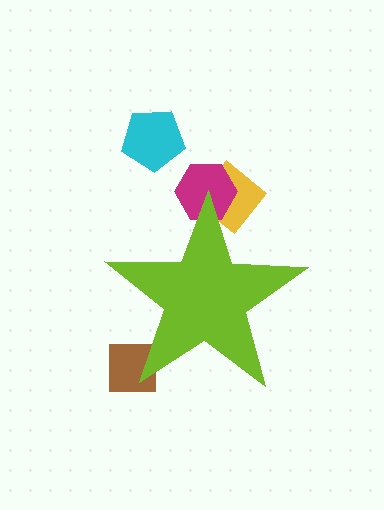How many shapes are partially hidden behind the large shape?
3 shapes are partially hidden.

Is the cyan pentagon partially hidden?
No, the cyan pentagon is fully visible.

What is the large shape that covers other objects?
A lime star.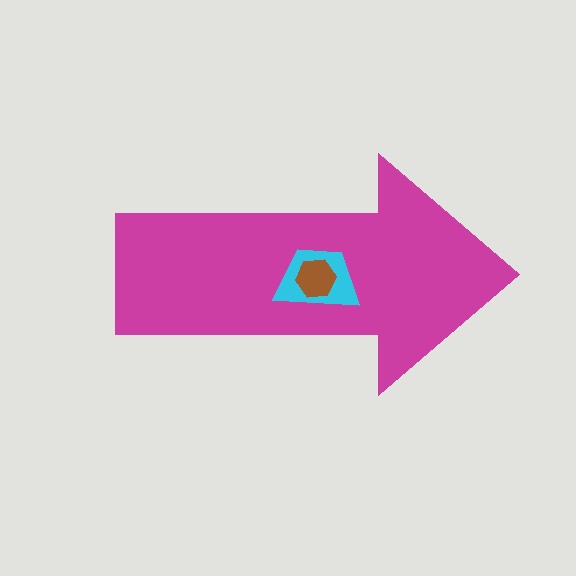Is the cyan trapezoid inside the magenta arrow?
Yes.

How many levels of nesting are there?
3.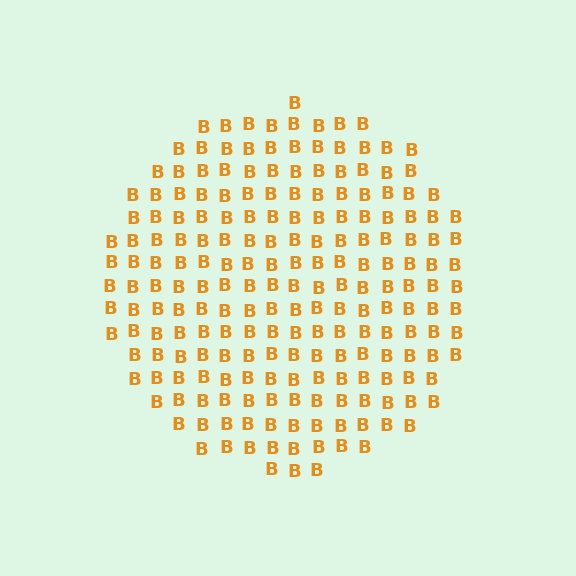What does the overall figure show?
The overall figure shows a circle.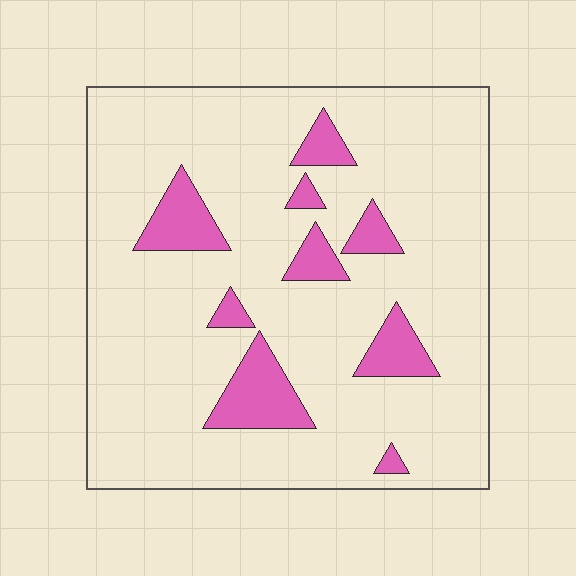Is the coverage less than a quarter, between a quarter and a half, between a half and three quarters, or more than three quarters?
Less than a quarter.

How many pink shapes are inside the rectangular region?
9.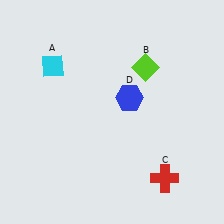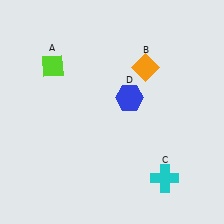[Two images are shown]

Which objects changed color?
A changed from cyan to lime. B changed from lime to orange. C changed from red to cyan.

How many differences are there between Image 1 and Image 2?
There are 3 differences between the two images.